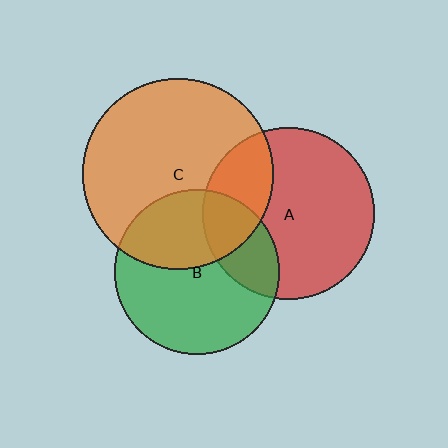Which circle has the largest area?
Circle C (orange).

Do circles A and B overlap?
Yes.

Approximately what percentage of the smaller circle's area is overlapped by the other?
Approximately 25%.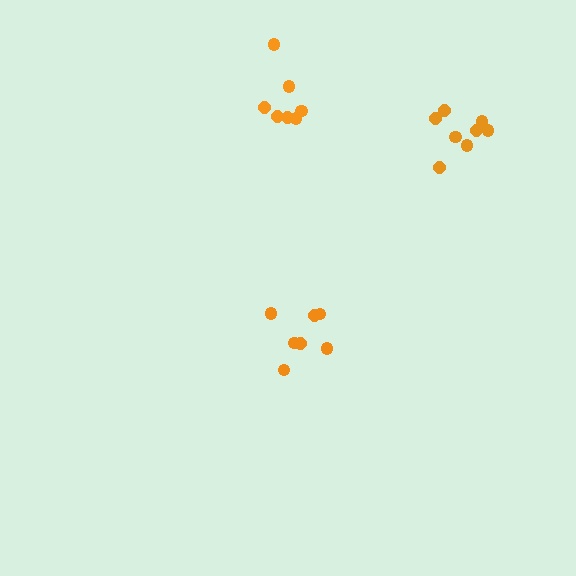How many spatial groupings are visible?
There are 3 spatial groupings.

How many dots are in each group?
Group 1: 7 dots, Group 2: 7 dots, Group 3: 8 dots (22 total).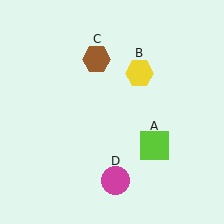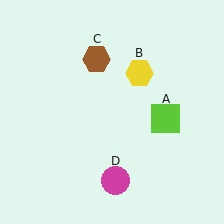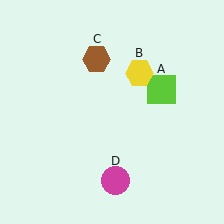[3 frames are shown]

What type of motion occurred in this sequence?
The lime square (object A) rotated counterclockwise around the center of the scene.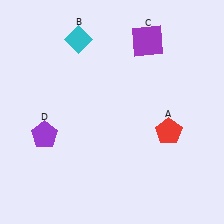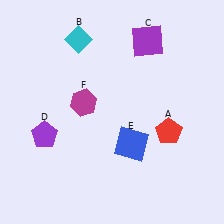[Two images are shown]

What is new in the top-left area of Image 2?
A magenta hexagon (F) was added in the top-left area of Image 2.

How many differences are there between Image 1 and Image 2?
There are 2 differences between the two images.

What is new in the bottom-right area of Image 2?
A blue square (E) was added in the bottom-right area of Image 2.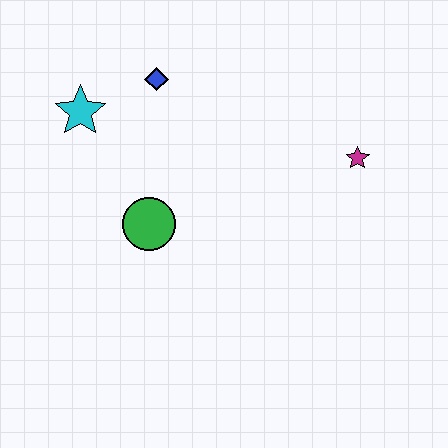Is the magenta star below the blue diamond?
Yes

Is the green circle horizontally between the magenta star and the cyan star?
Yes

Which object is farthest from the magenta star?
The cyan star is farthest from the magenta star.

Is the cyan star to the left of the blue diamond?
Yes